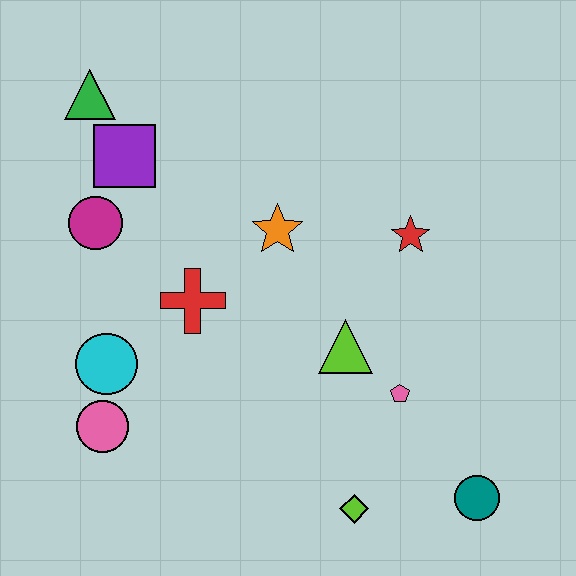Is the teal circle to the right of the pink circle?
Yes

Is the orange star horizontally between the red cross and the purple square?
No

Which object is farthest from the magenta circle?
The teal circle is farthest from the magenta circle.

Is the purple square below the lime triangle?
No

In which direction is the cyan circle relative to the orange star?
The cyan circle is to the left of the orange star.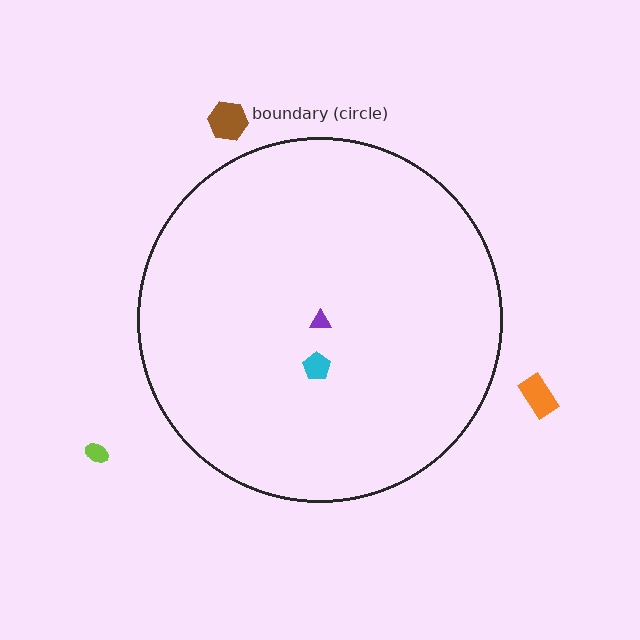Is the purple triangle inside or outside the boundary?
Inside.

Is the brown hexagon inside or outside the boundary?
Outside.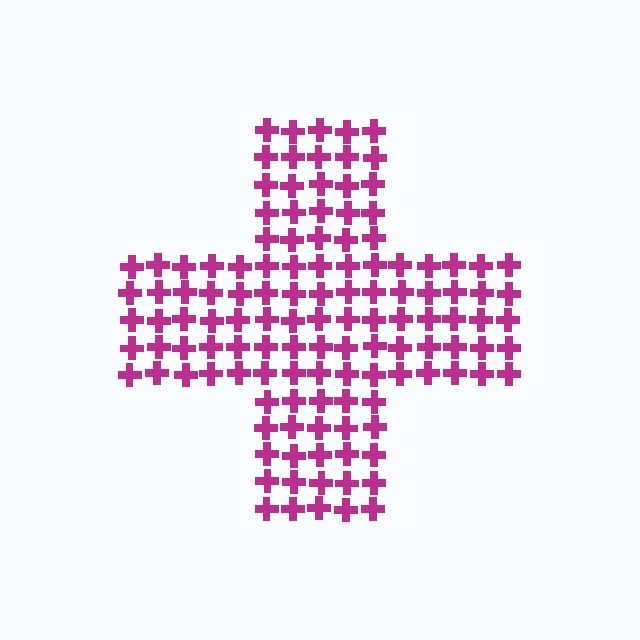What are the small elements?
The small elements are crosses.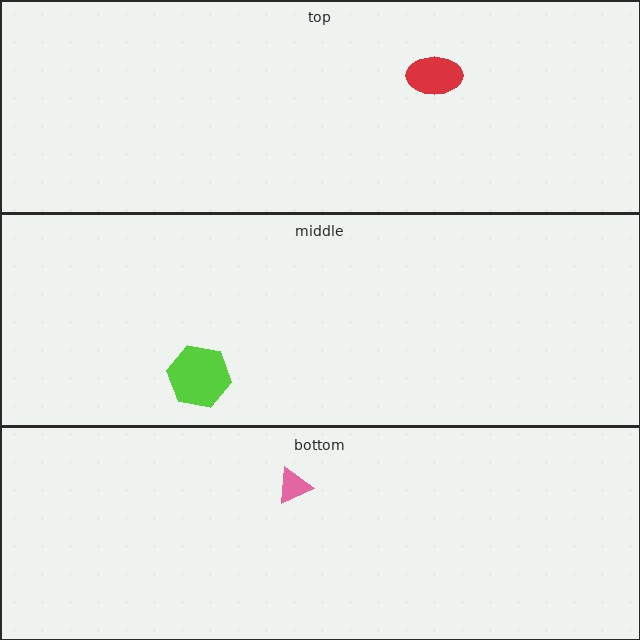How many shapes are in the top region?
1.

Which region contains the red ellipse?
The top region.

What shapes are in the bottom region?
The pink triangle.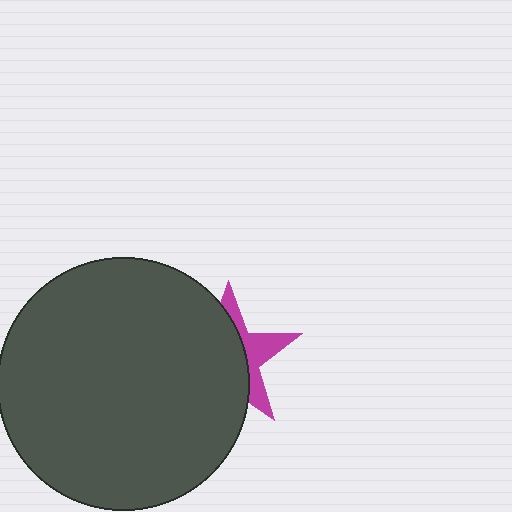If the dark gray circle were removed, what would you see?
You would see the complete magenta star.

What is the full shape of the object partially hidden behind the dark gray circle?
The partially hidden object is a magenta star.